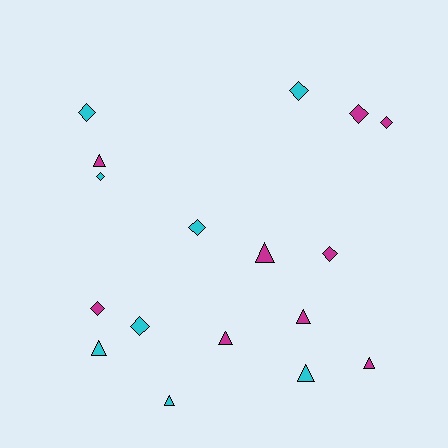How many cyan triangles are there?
There are 3 cyan triangles.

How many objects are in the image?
There are 17 objects.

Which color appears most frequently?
Magenta, with 9 objects.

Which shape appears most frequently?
Diamond, with 9 objects.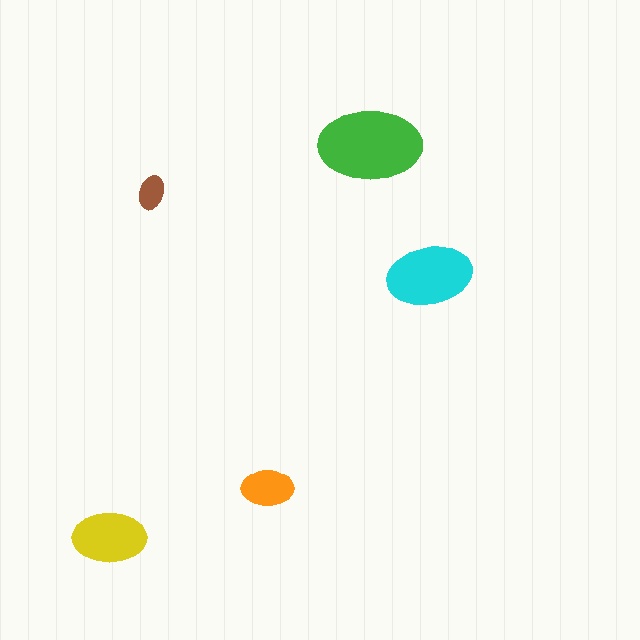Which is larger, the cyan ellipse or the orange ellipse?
The cyan one.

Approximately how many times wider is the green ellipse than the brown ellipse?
About 3 times wider.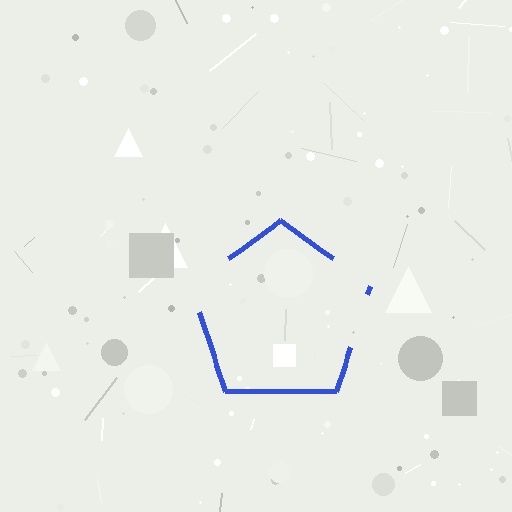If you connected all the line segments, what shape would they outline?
They would outline a pentagon.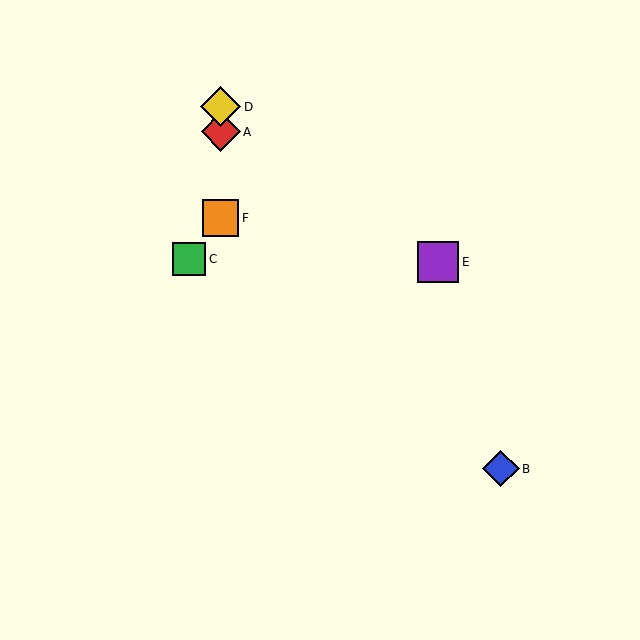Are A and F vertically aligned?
Yes, both are at x≈221.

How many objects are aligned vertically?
3 objects (A, D, F) are aligned vertically.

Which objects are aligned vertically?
Objects A, D, F are aligned vertically.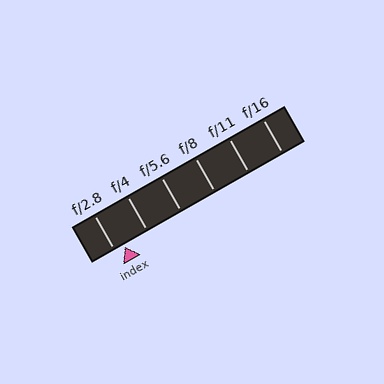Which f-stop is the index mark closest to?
The index mark is closest to f/2.8.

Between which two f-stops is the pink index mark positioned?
The index mark is between f/2.8 and f/4.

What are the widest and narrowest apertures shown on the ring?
The widest aperture shown is f/2.8 and the narrowest is f/16.